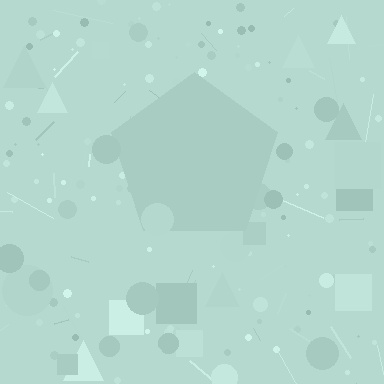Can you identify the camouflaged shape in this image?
The camouflaged shape is a pentagon.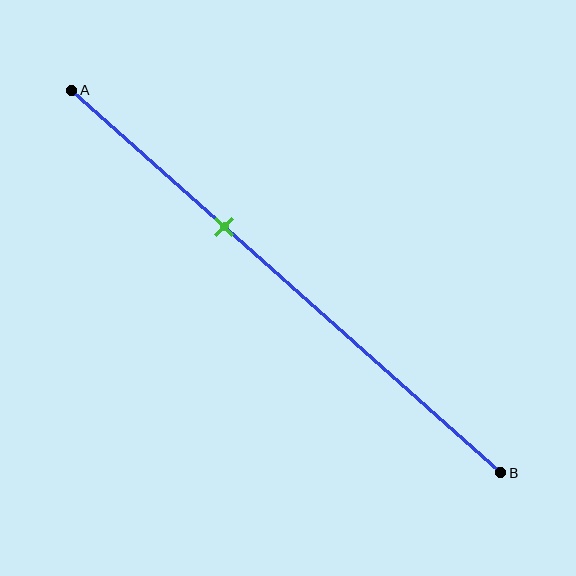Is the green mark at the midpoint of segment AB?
No, the mark is at about 35% from A, not at the 50% midpoint.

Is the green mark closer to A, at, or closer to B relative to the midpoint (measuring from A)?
The green mark is closer to point A than the midpoint of segment AB.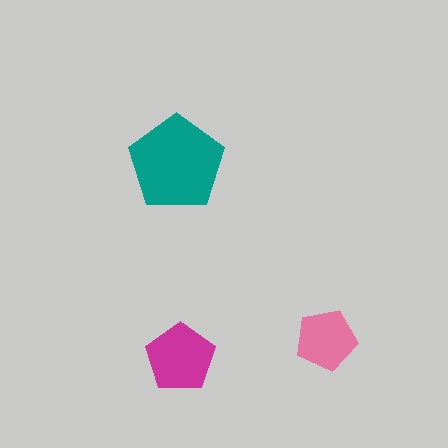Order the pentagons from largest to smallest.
the teal one, the magenta one, the pink one.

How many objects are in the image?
There are 3 objects in the image.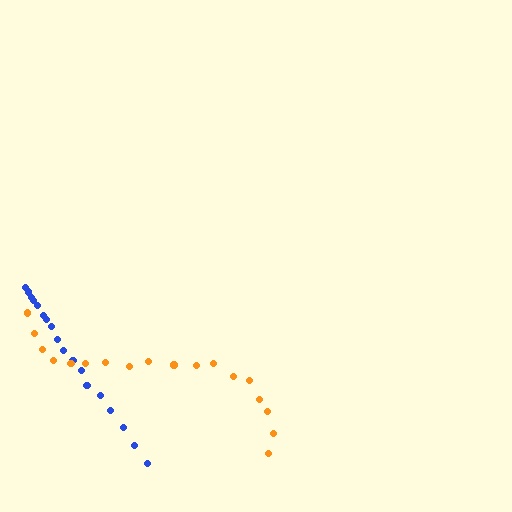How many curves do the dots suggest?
There are 2 distinct paths.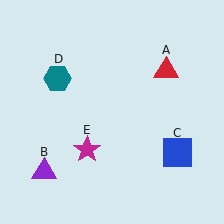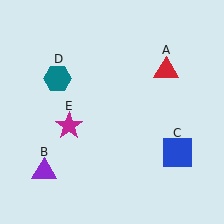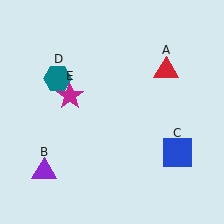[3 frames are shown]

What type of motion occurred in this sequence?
The magenta star (object E) rotated clockwise around the center of the scene.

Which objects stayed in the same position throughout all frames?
Red triangle (object A) and purple triangle (object B) and blue square (object C) and teal hexagon (object D) remained stationary.